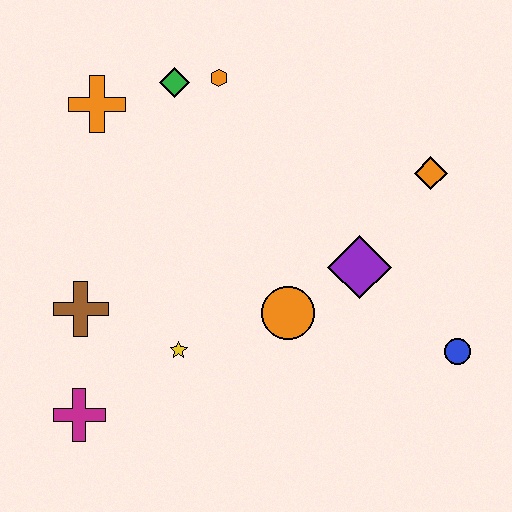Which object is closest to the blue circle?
The purple diamond is closest to the blue circle.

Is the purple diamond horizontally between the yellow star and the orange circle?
No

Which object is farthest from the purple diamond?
The magenta cross is farthest from the purple diamond.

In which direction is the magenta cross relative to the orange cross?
The magenta cross is below the orange cross.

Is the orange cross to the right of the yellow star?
No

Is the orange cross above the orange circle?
Yes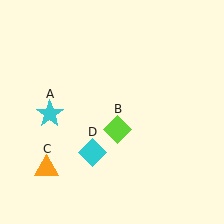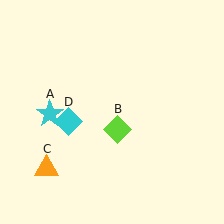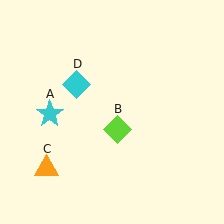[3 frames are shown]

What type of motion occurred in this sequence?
The cyan diamond (object D) rotated clockwise around the center of the scene.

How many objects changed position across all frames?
1 object changed position: cyan diamond (object D).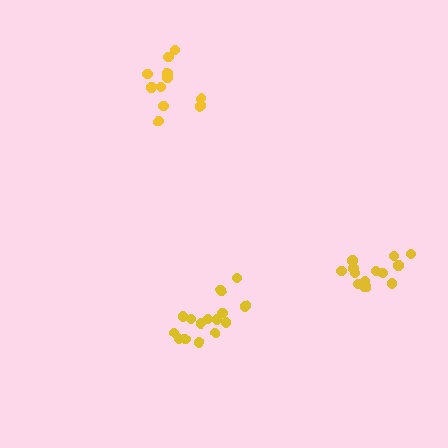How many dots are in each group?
Group 1: 15 dots, Group 2: 11 dots, Group 3: 14 dots (40 total).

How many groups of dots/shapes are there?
There are 3 groups.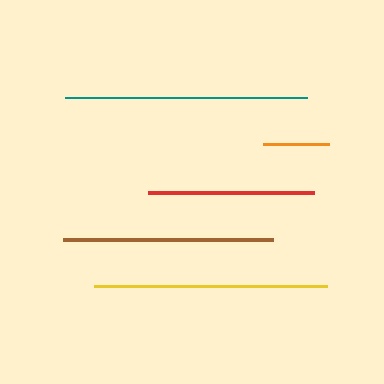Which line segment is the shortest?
The orange line is the shortest at approximately 66 pixels.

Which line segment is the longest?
The teal line is the longest at approximately 242 pixels.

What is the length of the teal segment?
The teal segment is approximately 242 pixels long.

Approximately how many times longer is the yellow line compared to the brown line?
The yellow line is approximately 1.1 times the length of the brown line.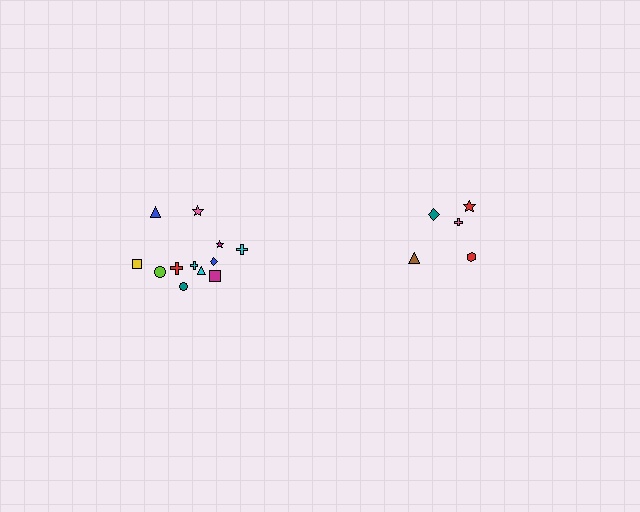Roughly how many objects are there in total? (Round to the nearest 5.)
Roughly 15 objects in total.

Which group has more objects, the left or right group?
The left group.